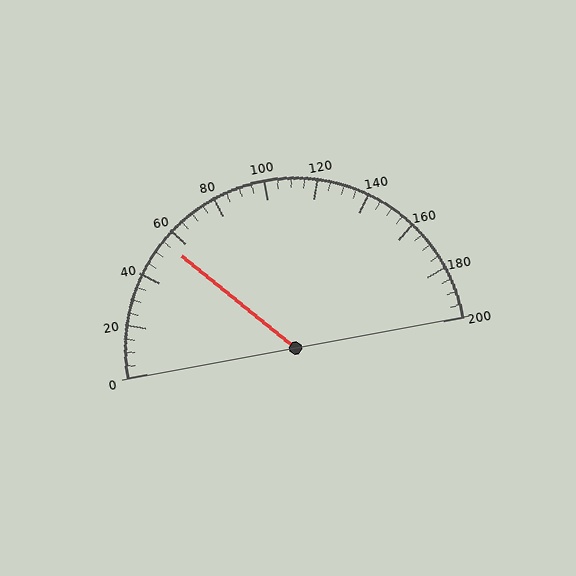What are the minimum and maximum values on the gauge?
The gauge ranges from 0 to 200.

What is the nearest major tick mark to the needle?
The nearest major tick mark is 60.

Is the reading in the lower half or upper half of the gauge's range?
The reading is in the lower half of the range (0 to 200).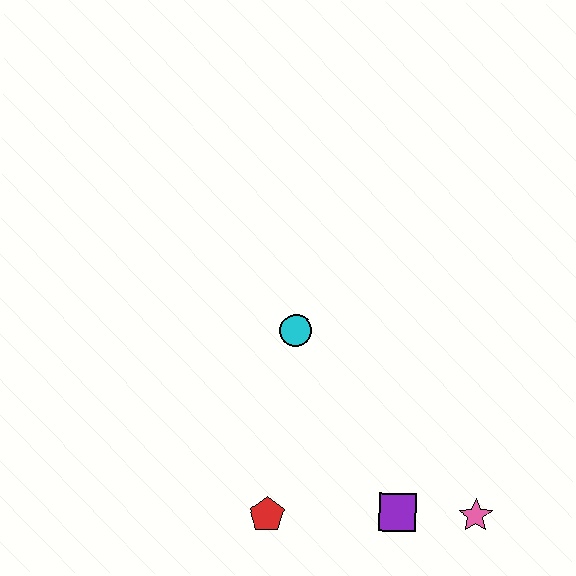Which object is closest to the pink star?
The purple square is closest to the pink star.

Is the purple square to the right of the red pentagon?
Yes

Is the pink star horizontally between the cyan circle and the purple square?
No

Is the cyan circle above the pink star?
Yes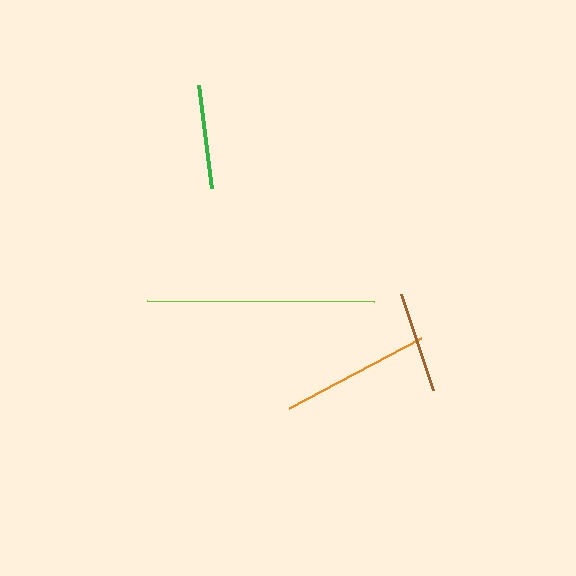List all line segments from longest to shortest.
From longest to shortest: lime, orange, green, brown.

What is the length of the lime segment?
The lime segment is approximately 226 pixels long.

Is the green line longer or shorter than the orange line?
The orange line is longer than the green line.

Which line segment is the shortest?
The brown line is the shortest at approximately 100 pixels.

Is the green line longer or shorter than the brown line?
The green line is longer than the brown line.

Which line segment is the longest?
The lime line is the longest at approximately 226 pixels.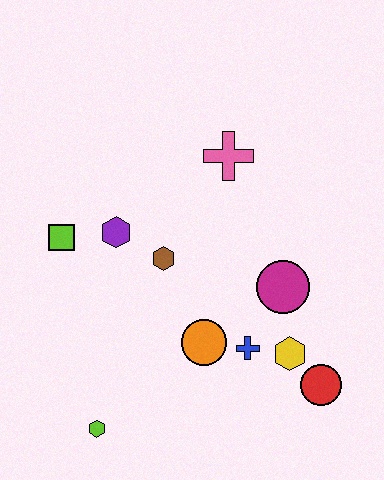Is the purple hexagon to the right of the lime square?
Yes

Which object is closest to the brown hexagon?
The purple hexagon is closest to the brown hexagon.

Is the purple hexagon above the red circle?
Yes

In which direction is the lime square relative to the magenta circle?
The lime square is to the left of the magenta circle.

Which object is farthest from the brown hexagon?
The red circle is farthest from the brown hexagon.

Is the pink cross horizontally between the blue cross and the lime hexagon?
Yes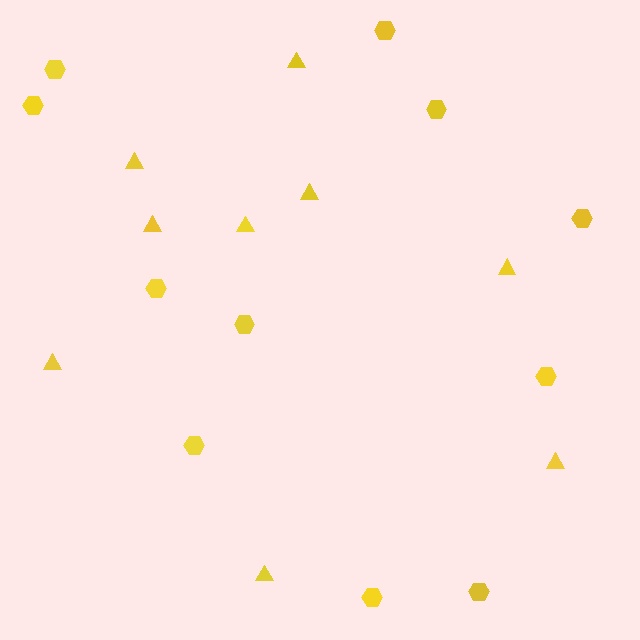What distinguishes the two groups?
There are 2 groups: one group of hexagons (11) and one group of triangles (9).